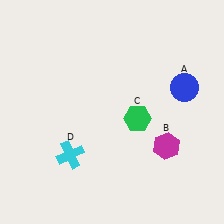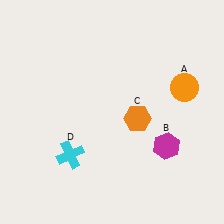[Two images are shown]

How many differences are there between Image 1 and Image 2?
There are 2 differences between the two images.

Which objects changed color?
A changed from blue to orange. C changed from green to orange.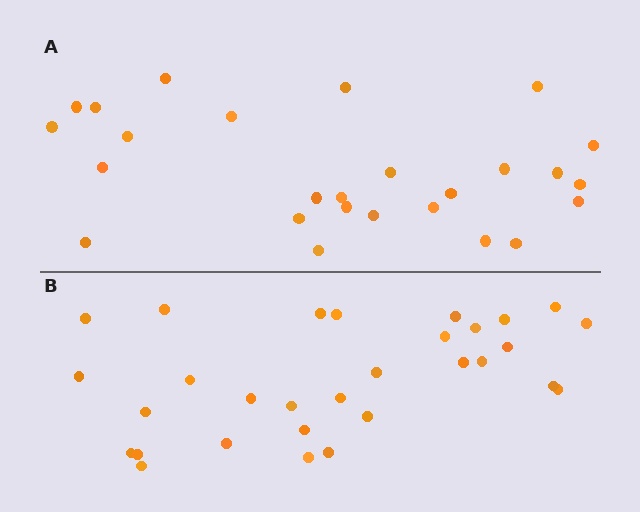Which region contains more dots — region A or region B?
Region B (the bottom region) has more dots.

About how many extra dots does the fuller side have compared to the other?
Region B has about 4 more dots than region A.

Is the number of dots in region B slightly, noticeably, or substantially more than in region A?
Region B has only slightly more — the two regions are fairly close. The ratio is roughly 1.2 to 1.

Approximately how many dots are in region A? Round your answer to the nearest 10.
About 30 dots. (The exact count is 26, which rounds to 30.)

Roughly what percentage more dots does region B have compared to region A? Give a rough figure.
About 15% more.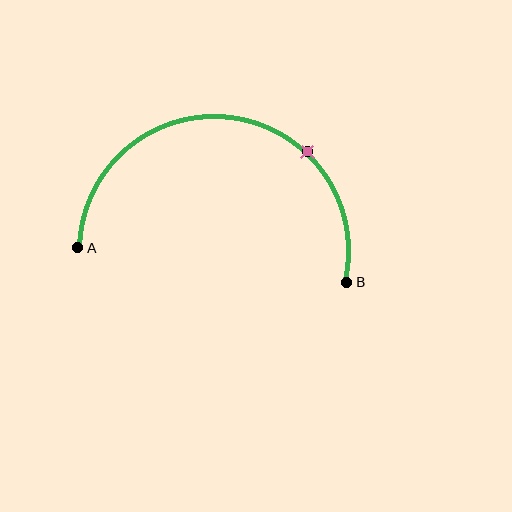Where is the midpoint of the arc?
The arc midpoint is the point on the curve farthest from the straight line joining A and B. It sits above that line.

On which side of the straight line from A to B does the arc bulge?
The arc bulges above the straight line connecting A and B.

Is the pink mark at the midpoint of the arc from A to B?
No. The pink mark lies on the arc but is closer to endpoint B. The arc midpoint would be at the point on the curve equidistant along the arc from both A and B.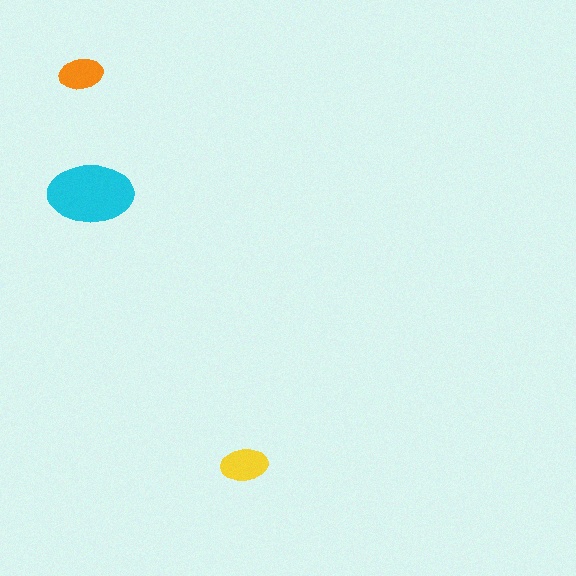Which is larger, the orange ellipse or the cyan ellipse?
The cyan one.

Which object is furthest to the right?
The yellow ellipse is rightmost.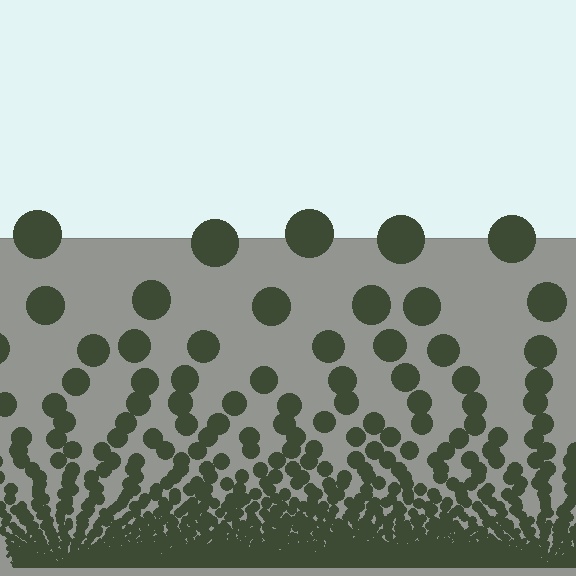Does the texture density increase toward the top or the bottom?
Density increases toward the bottom.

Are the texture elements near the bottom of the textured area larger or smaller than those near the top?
Smaller. The gradient is inverted — elements near the bottom are smaller and denser.